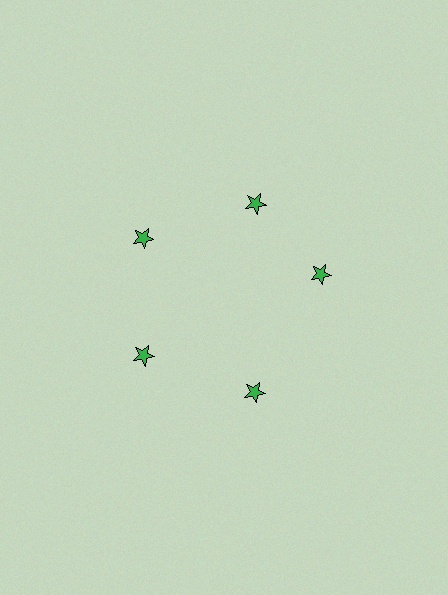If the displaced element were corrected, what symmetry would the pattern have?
It would have 5-fold rotational symmetry — the pattern would map onto itself every 72 degrees.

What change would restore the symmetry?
The symmetry would be restored by rotating it back into even spacing with its neighbors so that all 5 stars sit at equal angles and equal distance from the center.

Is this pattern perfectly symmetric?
No. The 5 green stars are arranged in a ring, but one element near the 3 o'clock position is rotated out of alignment along the ring, breaking the 5-fold rotational symmetry.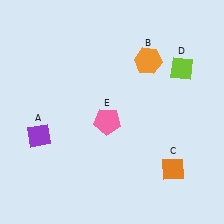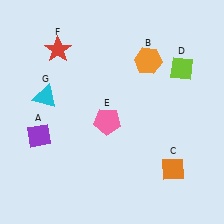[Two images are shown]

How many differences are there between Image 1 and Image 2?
There are 2 differences between the two images.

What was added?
A red star (F), a cyan triangle (G) were added in Image 2.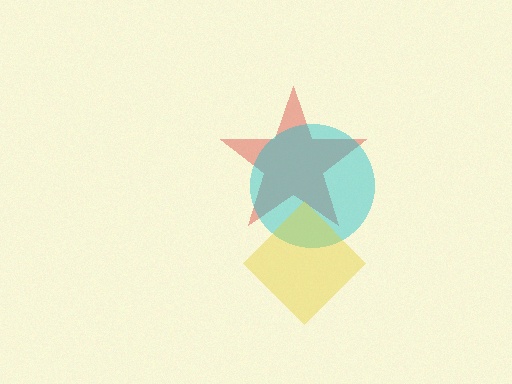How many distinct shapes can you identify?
There are 3 distinct shapes: a red star, a cyan circle, a yellow diamond.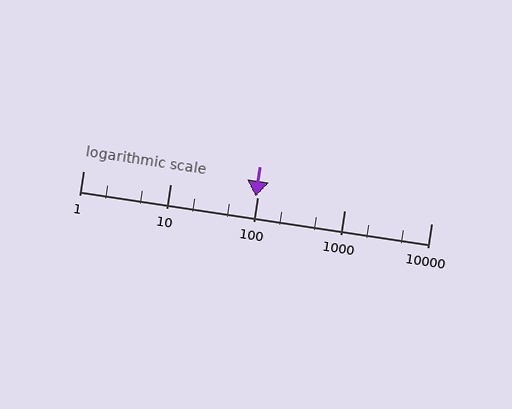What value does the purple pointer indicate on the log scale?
The pointer indicates approximately 95.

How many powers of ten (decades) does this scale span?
The scale spans 4 decades, from 1 to 10000.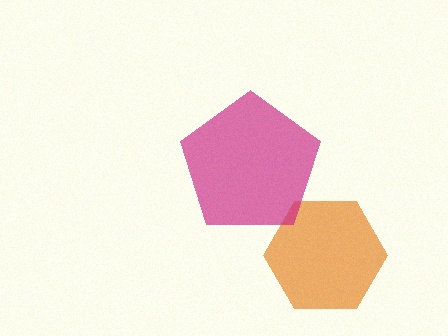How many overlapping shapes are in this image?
There are 2 overlapping shapes in the image.